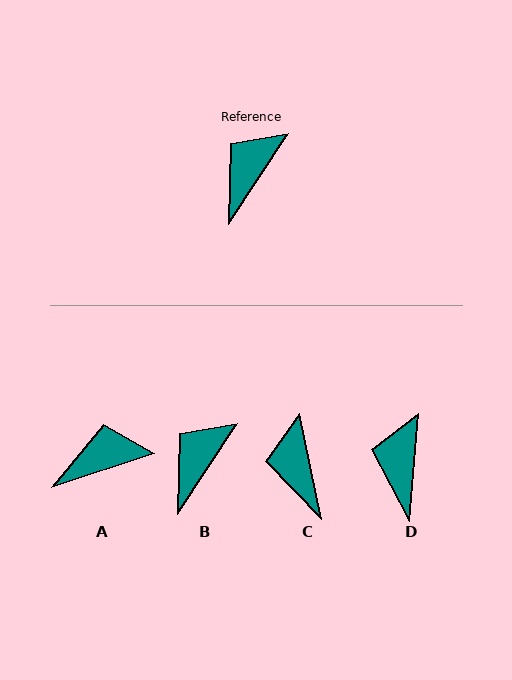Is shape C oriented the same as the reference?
No, it is off by about 45 degrees.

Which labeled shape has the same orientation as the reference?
B.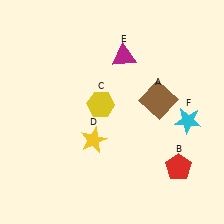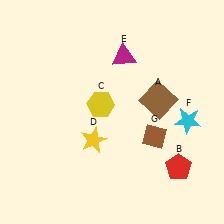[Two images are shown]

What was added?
A brown diamond (G) was added in Image 2.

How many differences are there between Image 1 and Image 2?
There is 1 difference between the two images.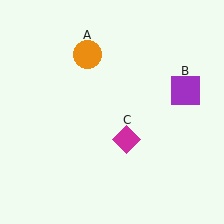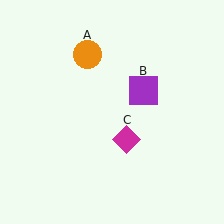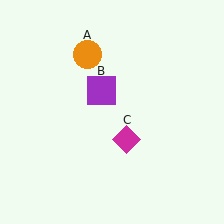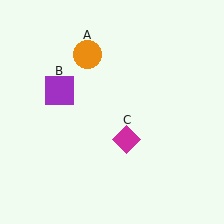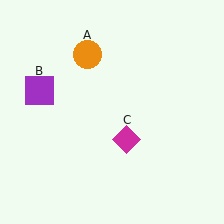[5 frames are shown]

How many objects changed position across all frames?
1 object changed position: purple square (object B).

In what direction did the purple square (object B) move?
The purple square (object B) moved left.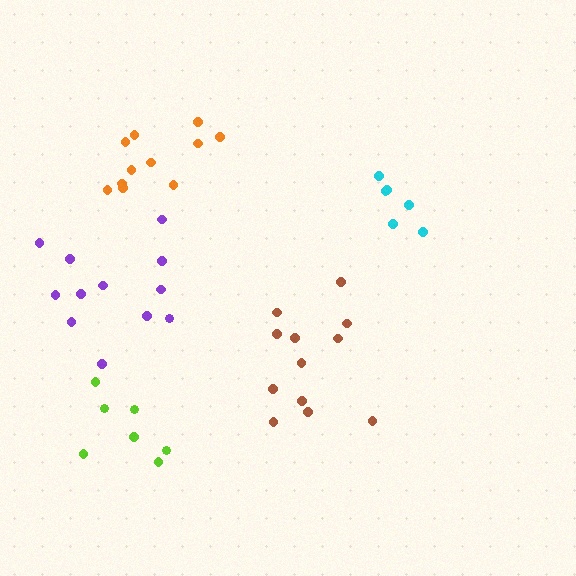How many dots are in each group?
Group 1: 6 dots, Group 2: 7 dots, Group 3: 12 dots, Group 4: 11 dots, Group 5: 12 dots (48 total).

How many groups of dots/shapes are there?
There are 5 groups.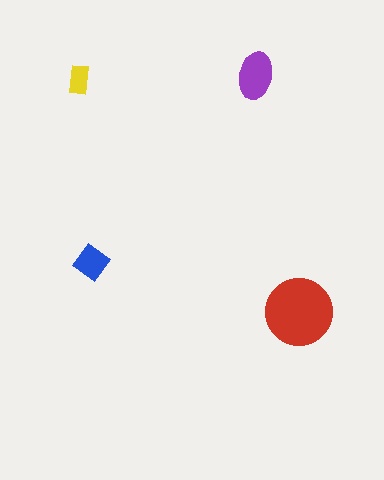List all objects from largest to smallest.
The red circle, the purple ellipse, the blue diamond, the yellow rectangle.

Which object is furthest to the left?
The yellow rectangle is leftmost.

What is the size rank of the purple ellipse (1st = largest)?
2nd.